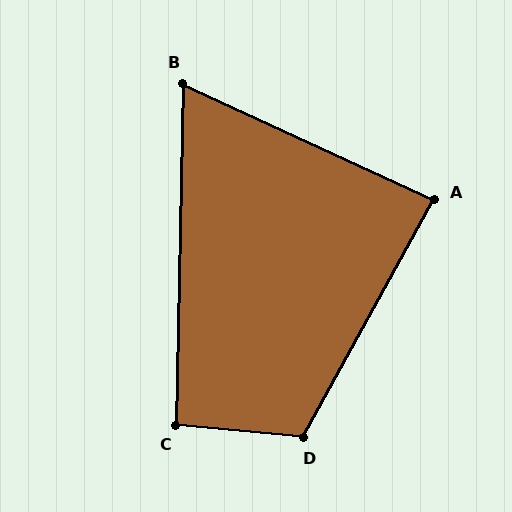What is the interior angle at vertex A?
Approximately 86 degrees (approximately right).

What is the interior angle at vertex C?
Approximately 94 degrees (approximately right).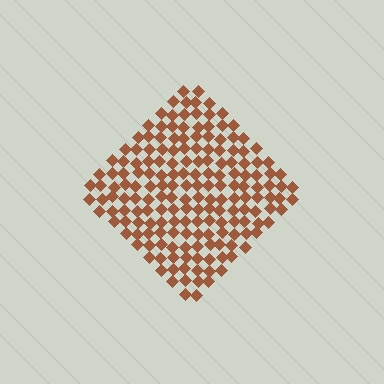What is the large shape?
The large shape is a diamond.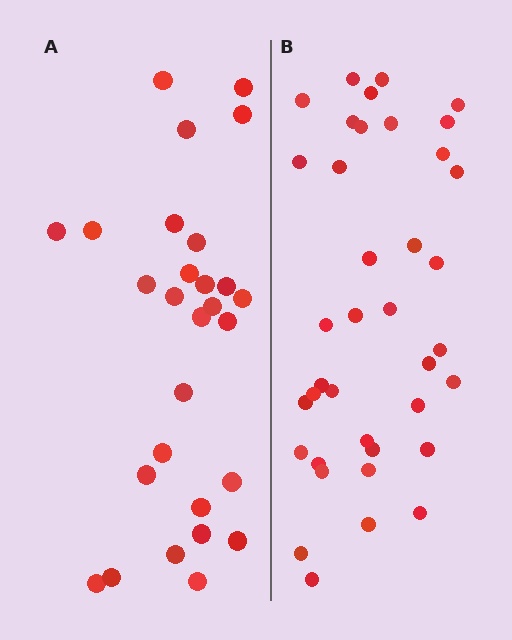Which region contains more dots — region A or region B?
Region B (the right region) has more dots.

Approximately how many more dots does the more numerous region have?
Region B has roughly 10 or so more dots than region A.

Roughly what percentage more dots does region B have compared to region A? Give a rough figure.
About 35% more.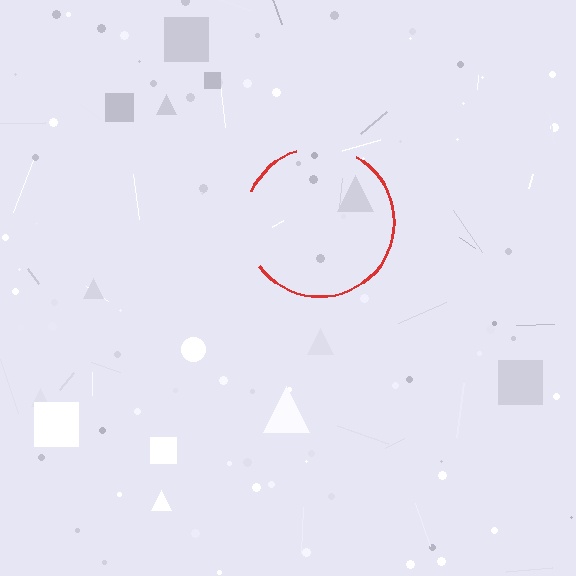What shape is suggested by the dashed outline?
The dashed outline suggests a circle.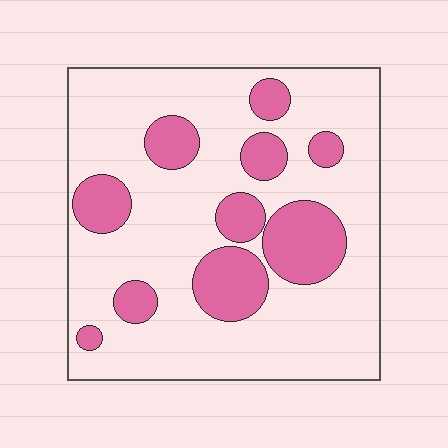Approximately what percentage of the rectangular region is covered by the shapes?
Approximately 25%.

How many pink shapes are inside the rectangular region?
10.